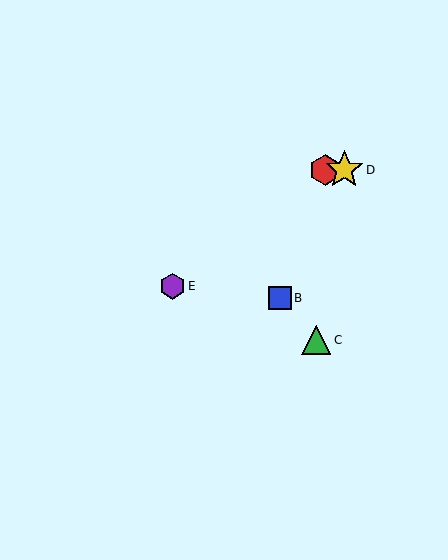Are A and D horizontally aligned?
Yes, both are at y≈170.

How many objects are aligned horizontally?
2 objects (A, D) are aligned horizontally.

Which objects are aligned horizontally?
Objects A, D are aligned horizontally.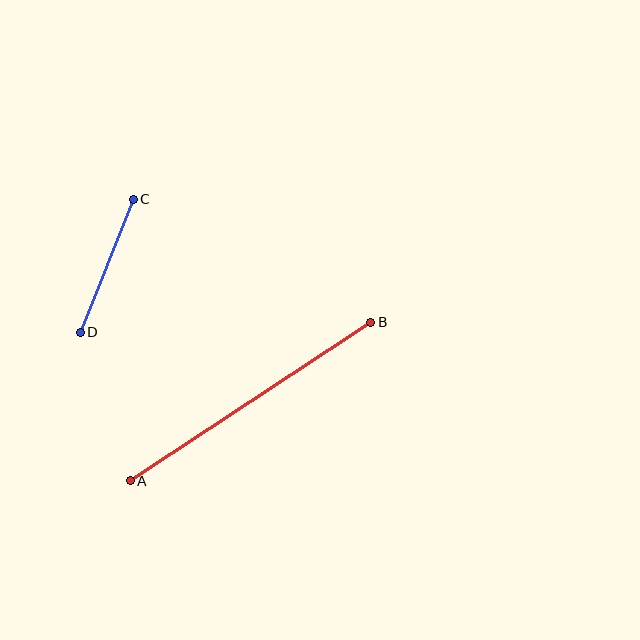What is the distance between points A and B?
The distance is approximately 288 pixels.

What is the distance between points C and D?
The distance is approximately 143 pixels.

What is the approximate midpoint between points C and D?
The midpoint is at approximately (107, 266) pixels.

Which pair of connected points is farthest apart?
Points A and B are farthest apart.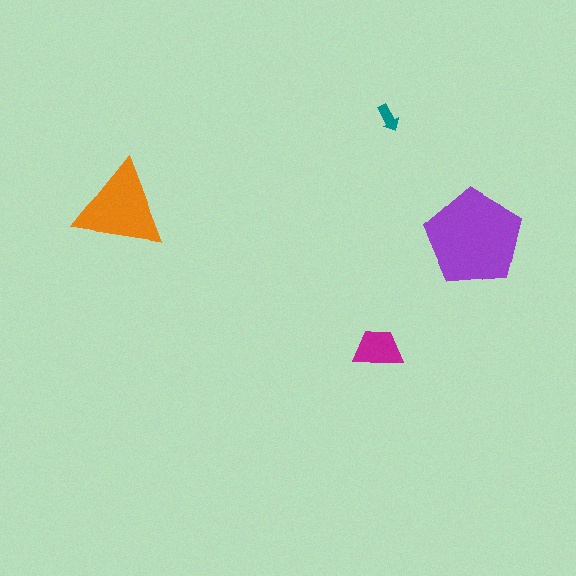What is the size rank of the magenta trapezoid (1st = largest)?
3rd.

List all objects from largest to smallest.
The purple pentagon, the orange triangle, the magenta trapezoid, the teal arrow.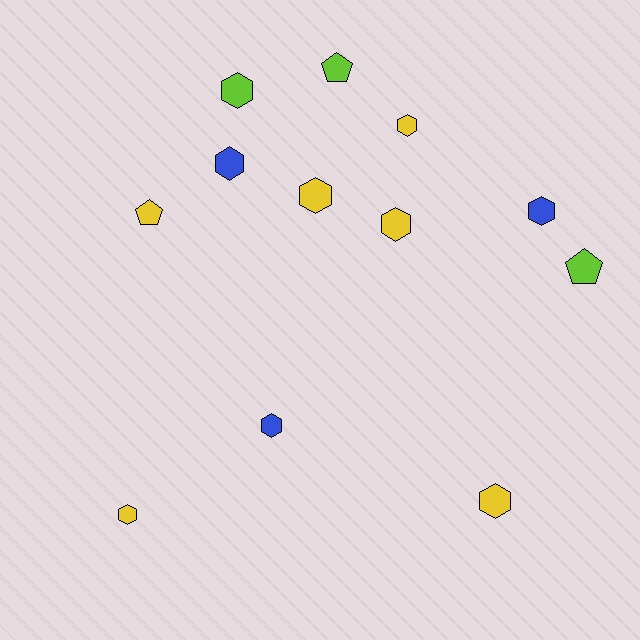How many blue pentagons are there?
There are no blue pentagons.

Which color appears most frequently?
Yellow, with 6 objects.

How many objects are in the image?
There are 12 objects.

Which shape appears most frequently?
Hexagon, with 9 objects.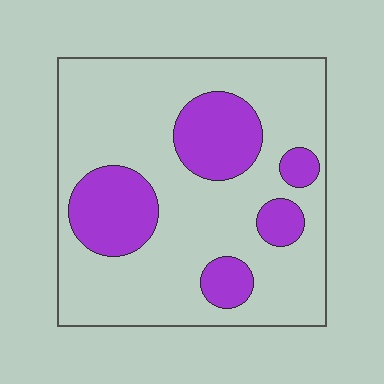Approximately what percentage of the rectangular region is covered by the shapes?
Approximately 25%.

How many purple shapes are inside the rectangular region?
5.